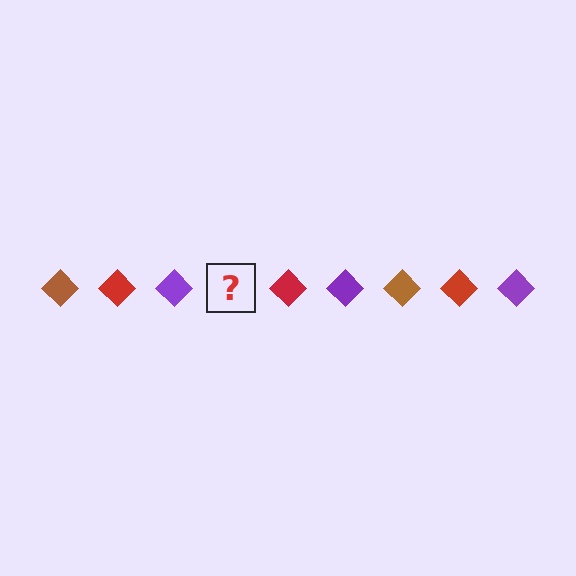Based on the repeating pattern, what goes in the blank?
The blank should be a brown diamond.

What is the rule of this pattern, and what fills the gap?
The rule is that the pattern cycles through brown, red, purple diamonds. The gap should be filled with a brown diamond.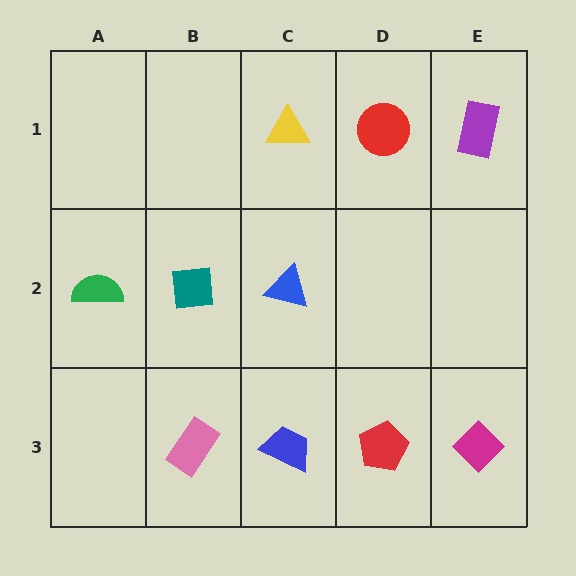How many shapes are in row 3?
4 shapes.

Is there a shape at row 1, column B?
No, that cell is empty.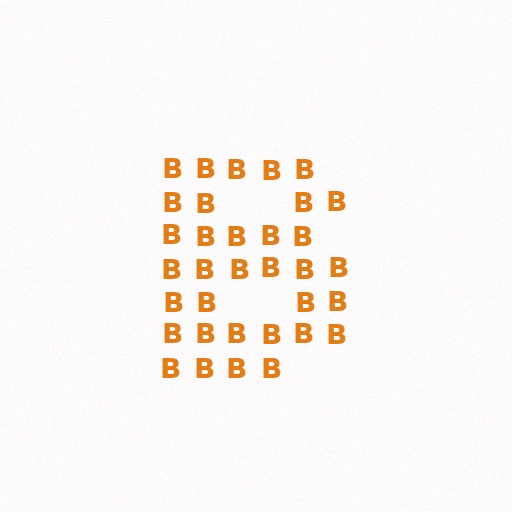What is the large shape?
The large shape is the letter B.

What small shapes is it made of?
It is made of small letter B's.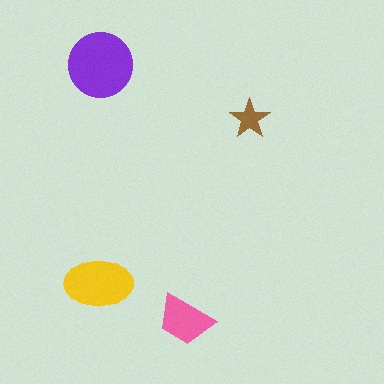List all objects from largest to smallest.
The purple circle, the yellow ellipse, the pink trapezoid, the brown star.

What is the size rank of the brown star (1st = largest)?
4th.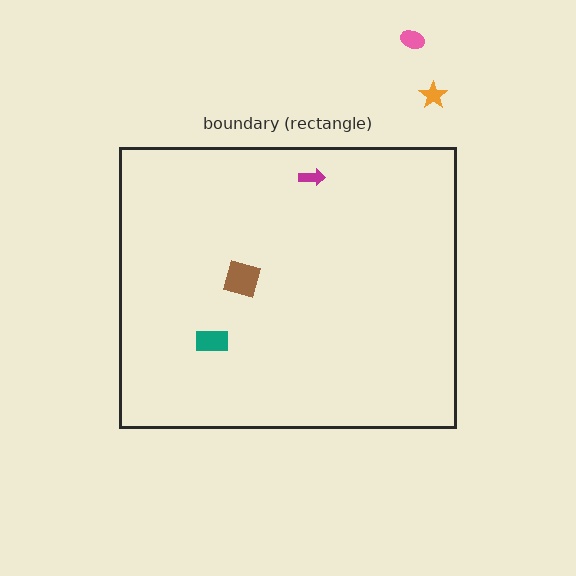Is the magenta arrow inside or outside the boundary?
Inside.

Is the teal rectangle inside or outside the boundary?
Inside.